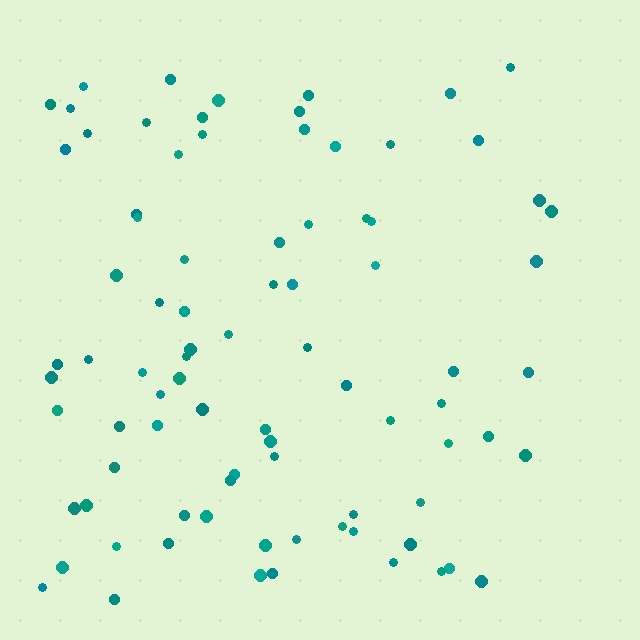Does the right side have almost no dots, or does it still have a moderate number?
Still a moderate number, just noticeably fewer than the left.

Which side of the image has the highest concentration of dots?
The left.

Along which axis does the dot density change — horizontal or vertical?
Horizontal.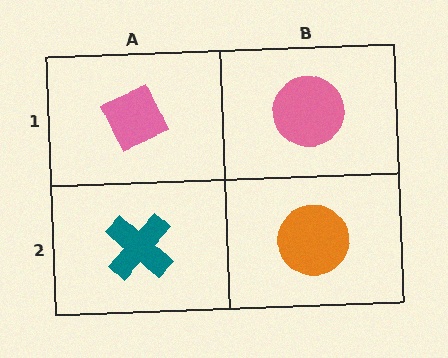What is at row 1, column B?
A pink circle.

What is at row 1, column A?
A pink diamond.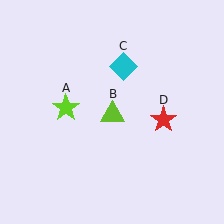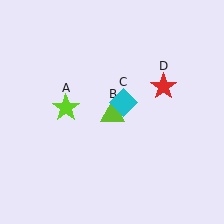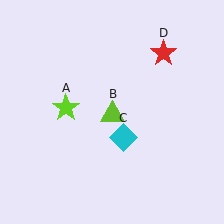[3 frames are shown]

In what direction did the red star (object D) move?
The red star (object D) moved up.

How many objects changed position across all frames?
2 objects changed position: cyan diamond (object C), red star (object D).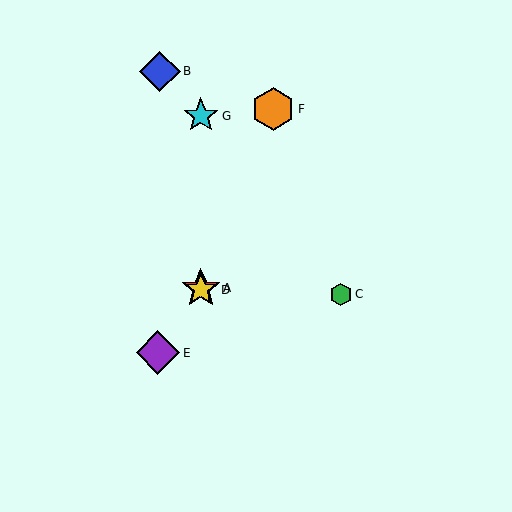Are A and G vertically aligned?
Yes, both are at x≈201.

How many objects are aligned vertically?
3 objects (A, D, G) are aligned vertically.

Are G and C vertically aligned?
No, G is at x≈201 and C is at x≈341.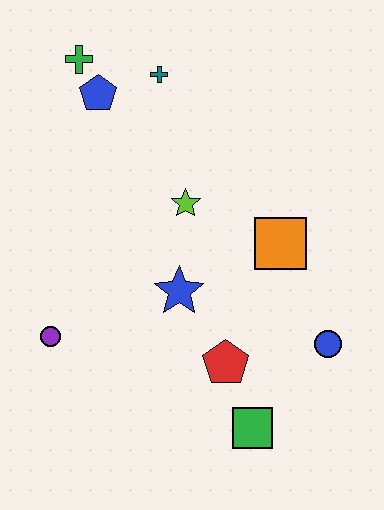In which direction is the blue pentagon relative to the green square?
The blue pentagon is above the green square.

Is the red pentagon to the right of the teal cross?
Yes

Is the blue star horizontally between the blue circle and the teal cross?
Yes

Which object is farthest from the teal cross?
The green square is farthest from the teal cross.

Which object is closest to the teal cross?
The blue pentagon is closest to the teal cross.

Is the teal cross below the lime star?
No